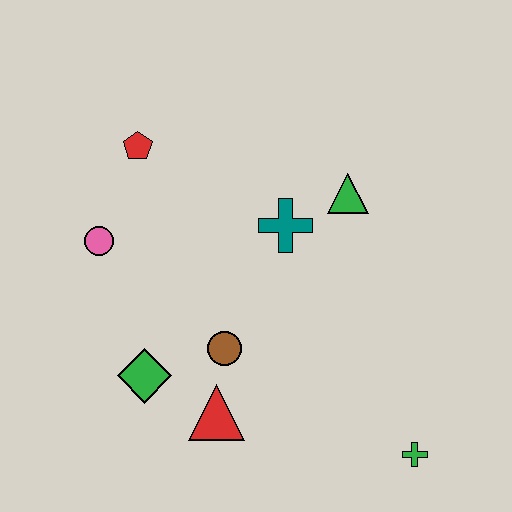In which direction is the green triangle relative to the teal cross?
The green triangle is to the right of the teal cross.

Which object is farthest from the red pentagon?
The green cross is farthest from the red pentagon.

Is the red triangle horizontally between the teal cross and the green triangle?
No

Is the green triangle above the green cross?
Yes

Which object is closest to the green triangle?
The teal cross is closest to the green triangle.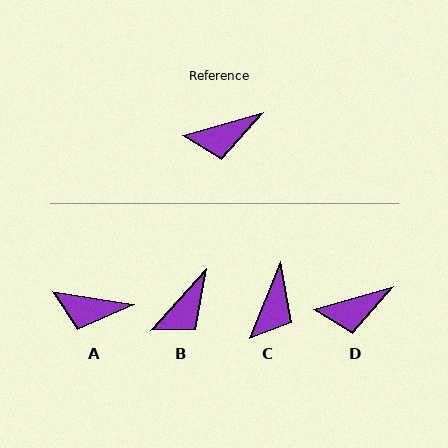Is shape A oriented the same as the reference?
No, it is off by about 25 degrees.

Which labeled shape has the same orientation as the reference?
D.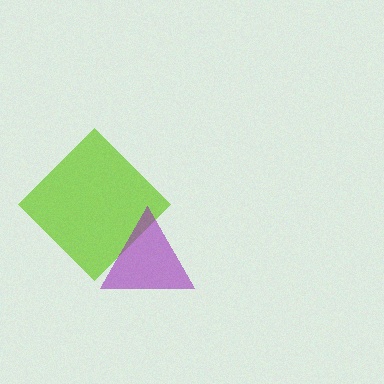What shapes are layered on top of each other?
The layered shapes are: a lime diamond, a purple triangle.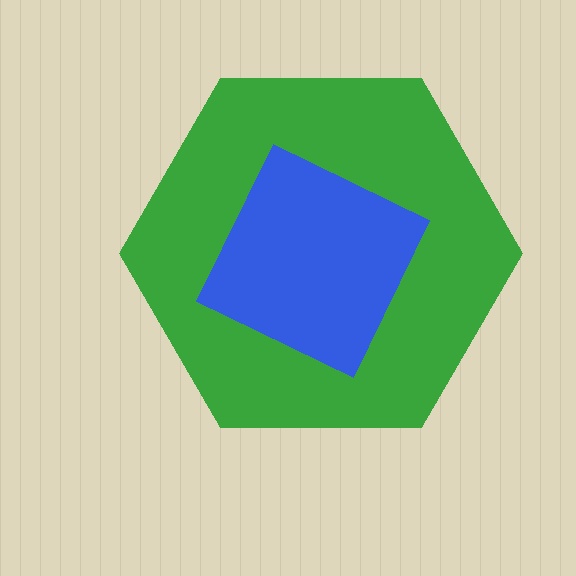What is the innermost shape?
The blue square.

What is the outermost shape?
The green hexagon.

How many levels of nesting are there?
2.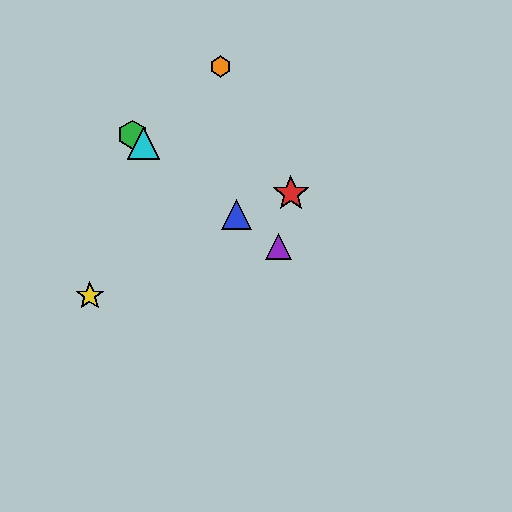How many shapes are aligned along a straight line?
4 shapes (the blue triangle, the green hexagon, the purple triangle, the cyan triangle) are aligned along a straight line.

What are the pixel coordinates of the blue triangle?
The blue triangle is at (236, 214).